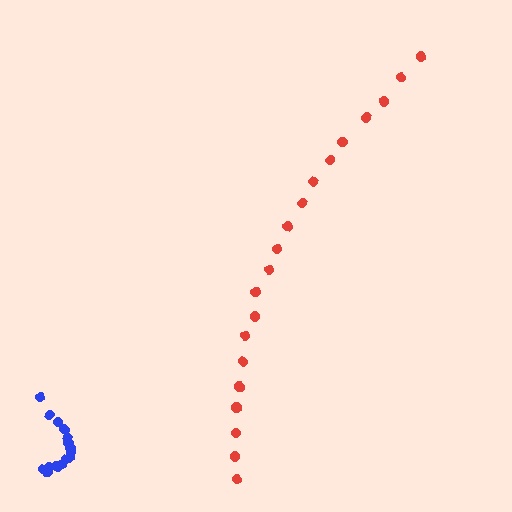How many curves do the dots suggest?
There are 2 distinct paths.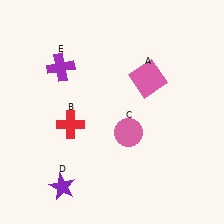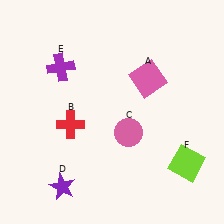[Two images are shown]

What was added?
A lime square (F) was added in Image 2.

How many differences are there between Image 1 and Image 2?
There is 1 difference between the two images.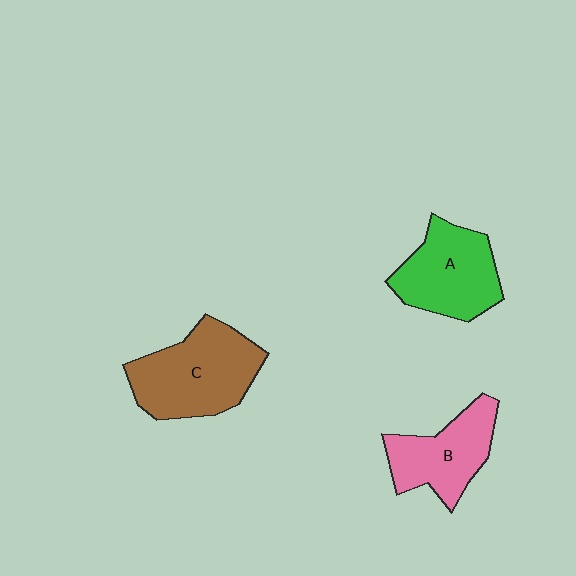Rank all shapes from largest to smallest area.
From largest to smallest: C (brown), A (green), B (pink).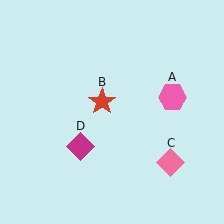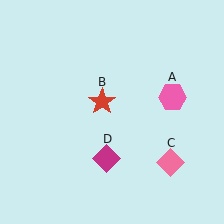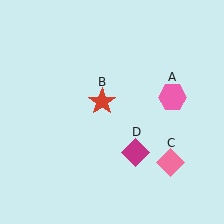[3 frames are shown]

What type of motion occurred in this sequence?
The magenta diamond (object D) rotated counterclockwise around the center of the scene.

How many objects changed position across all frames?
1 object changed position: magenta diamond (object D).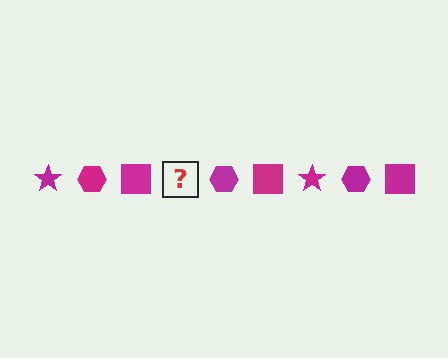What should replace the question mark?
The question mark should be replaced with a magenta star.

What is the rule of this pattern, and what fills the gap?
The rule is that the pattern cycles through star, hexagon, square shapes in magenta. The gap should be filled with a magenta star.